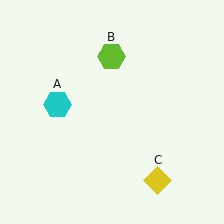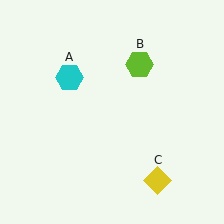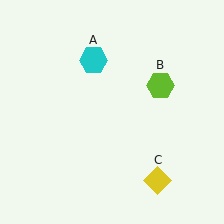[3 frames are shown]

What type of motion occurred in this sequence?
The cyan hexagon (object A), lime hexagon (object B) rotated clockwise around the center of the scene.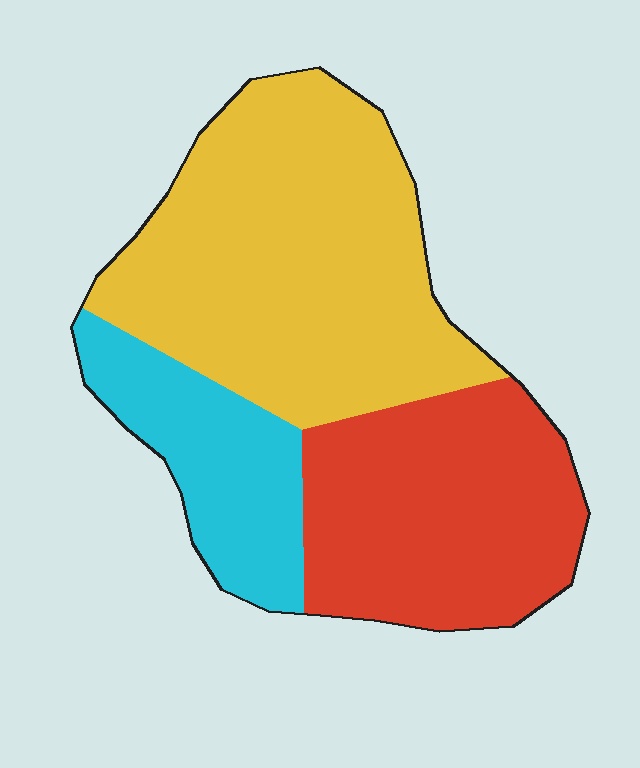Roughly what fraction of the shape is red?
Red takes up between a sixth and a third of the shape.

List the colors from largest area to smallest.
From largest to smallest: yellow, red, cyan.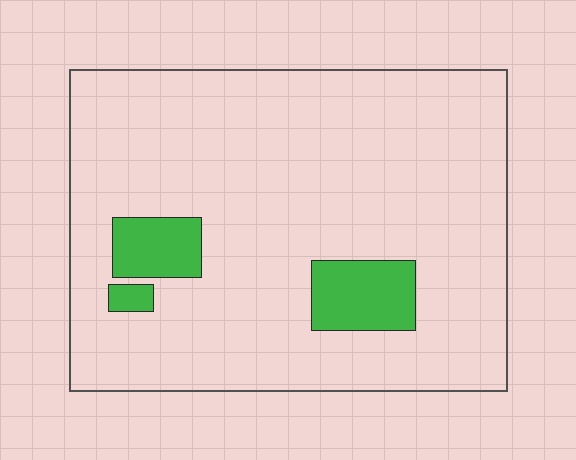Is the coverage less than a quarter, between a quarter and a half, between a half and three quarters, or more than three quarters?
Less than a quarter.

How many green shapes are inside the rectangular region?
3.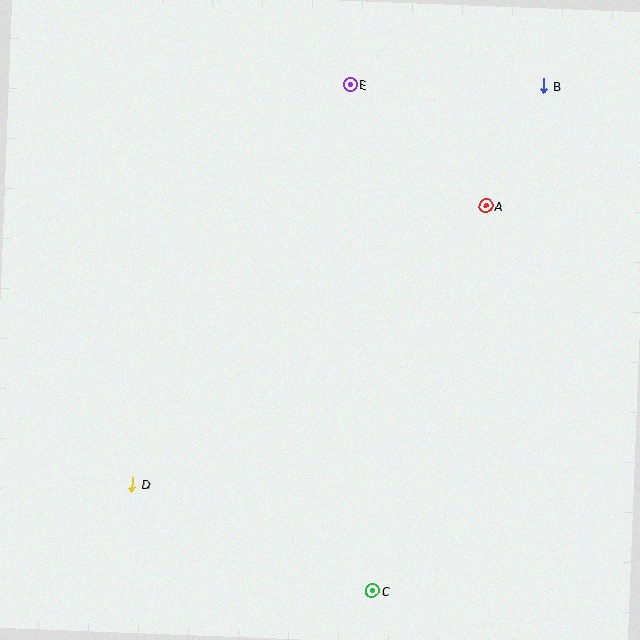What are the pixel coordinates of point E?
Point E is at (350, 85).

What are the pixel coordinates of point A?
Point A is at (486, 206).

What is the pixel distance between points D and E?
The distance between D and E is 456 pixels.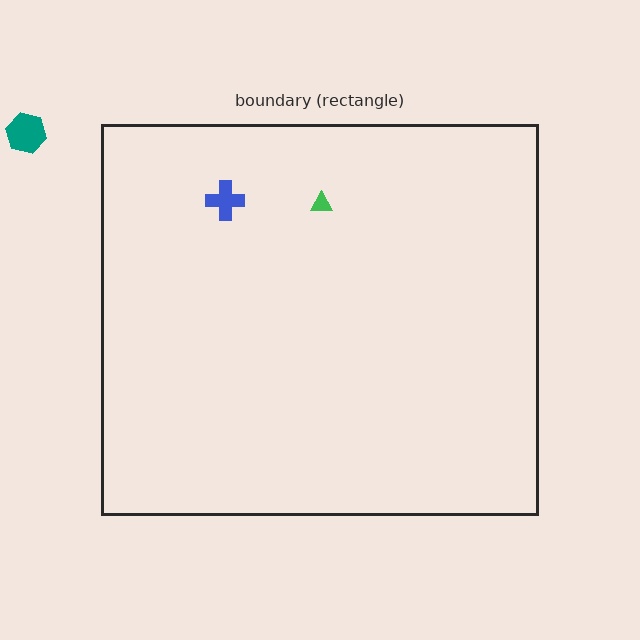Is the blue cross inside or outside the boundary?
Inside.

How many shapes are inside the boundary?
2 inside, 1 outside.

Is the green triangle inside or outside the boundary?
Inside.